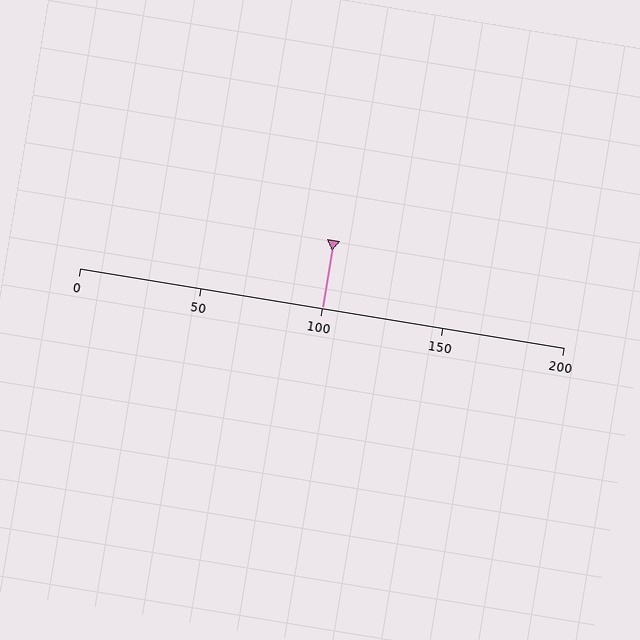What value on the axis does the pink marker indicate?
The marker indicates approximately 100.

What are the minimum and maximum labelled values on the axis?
The axis runs from 0 to 200.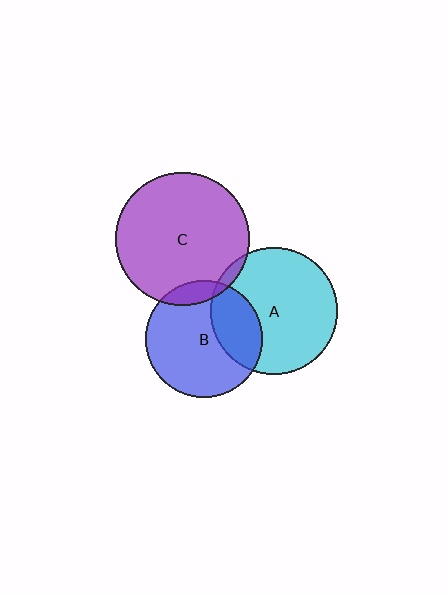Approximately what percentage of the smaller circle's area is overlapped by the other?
Approximately 5%.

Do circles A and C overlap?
Yes.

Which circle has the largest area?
Circle C (purple).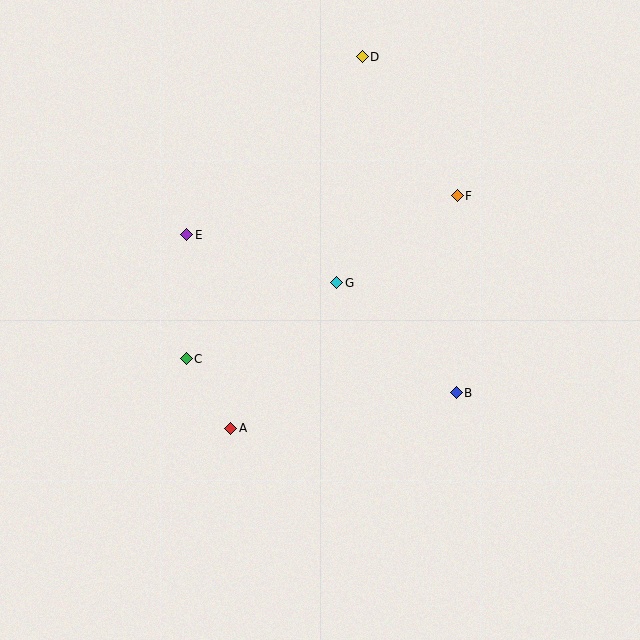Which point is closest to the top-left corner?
Point E is closest to the top-left corner.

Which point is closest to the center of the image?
Point G at (337, 283) is closest to the center.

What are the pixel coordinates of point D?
Point D is at (362, 57).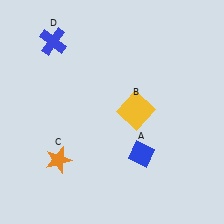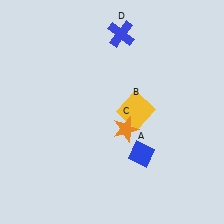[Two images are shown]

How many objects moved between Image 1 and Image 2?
2 objects moved between the two images.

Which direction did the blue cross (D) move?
The blue cross (D) moved right.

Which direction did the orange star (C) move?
The orange star (C) moved right.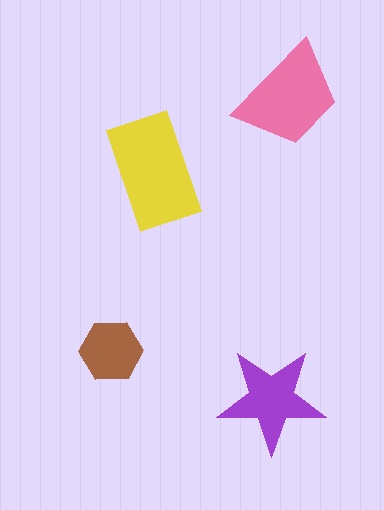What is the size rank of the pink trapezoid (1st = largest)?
2nd.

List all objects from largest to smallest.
The yellow rectangle, the pink trapezoid, the purple star, the brown hexagon.